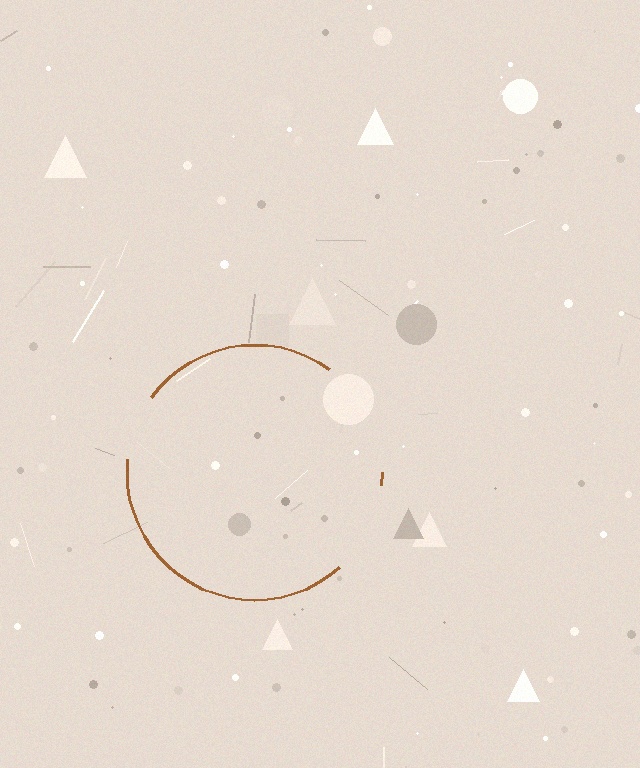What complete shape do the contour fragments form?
The contour fragments form a circle.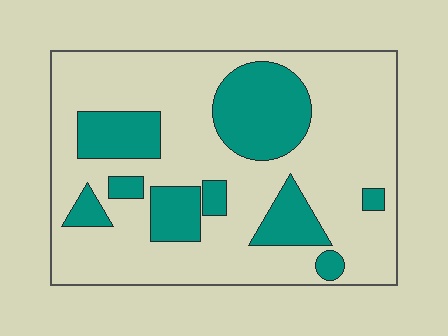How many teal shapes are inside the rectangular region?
9.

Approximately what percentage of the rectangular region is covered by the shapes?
Approximately 25%.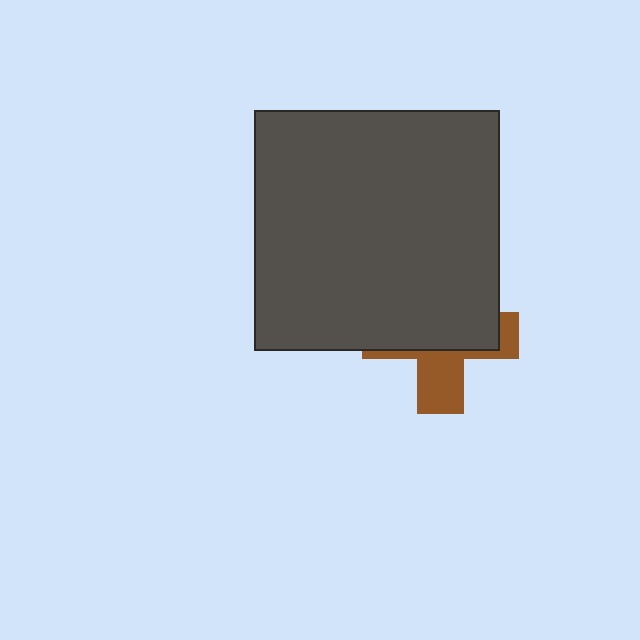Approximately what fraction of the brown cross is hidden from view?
Roughly 64% of the brown cross is hidden behind the dark gray rectangle.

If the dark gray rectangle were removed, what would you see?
You would see the complete brown cross.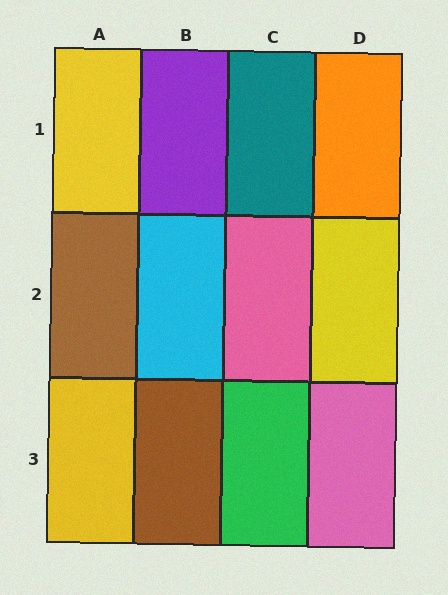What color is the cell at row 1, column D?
Orange.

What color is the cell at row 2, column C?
Pink.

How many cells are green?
1 cell is green.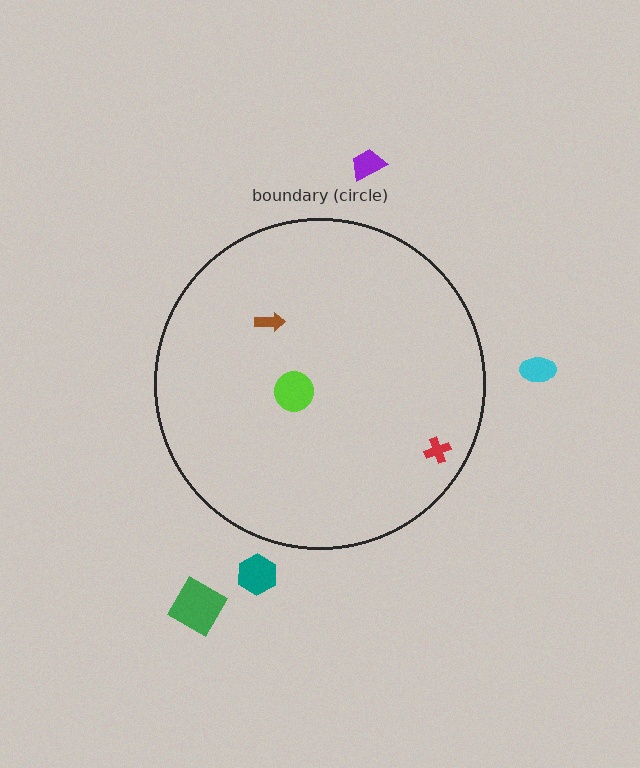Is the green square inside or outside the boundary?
Outside.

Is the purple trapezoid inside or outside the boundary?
Outside.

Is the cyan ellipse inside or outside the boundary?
Outside.